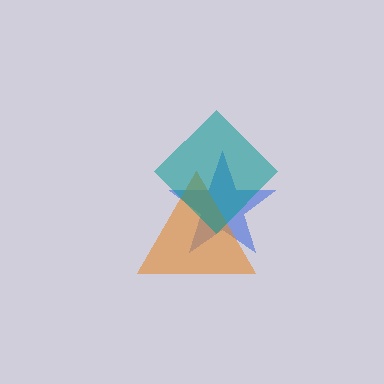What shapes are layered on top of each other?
The layered shapes are: a blue star, an orange triangle, a teal diamond.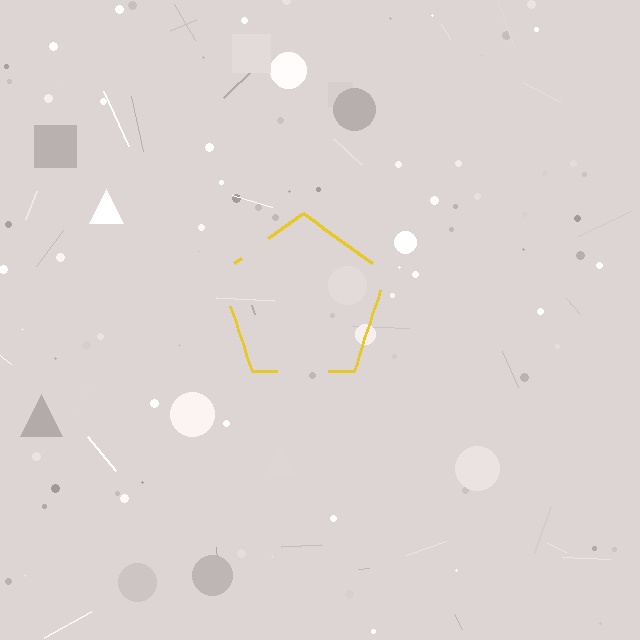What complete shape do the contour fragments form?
The contour fragments form a pentagon.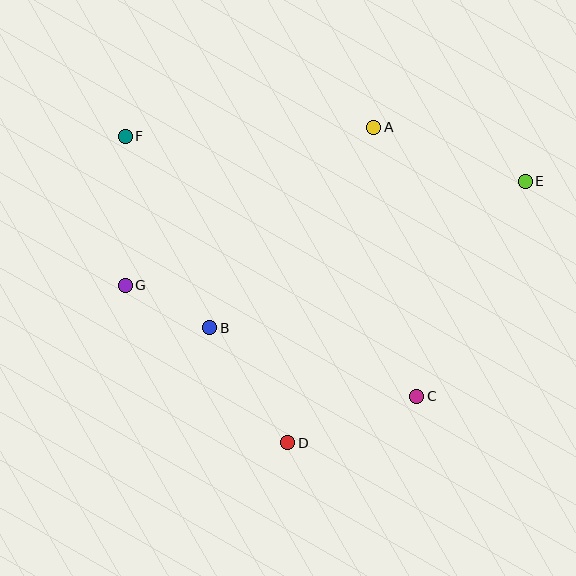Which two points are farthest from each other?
Points E and G are farthest from each other.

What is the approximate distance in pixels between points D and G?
The distance between D and G is approximately 226 pixels.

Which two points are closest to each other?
Points B and G are closest to each other.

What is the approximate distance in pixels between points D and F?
The distance between D and F is approximately 347 pixels.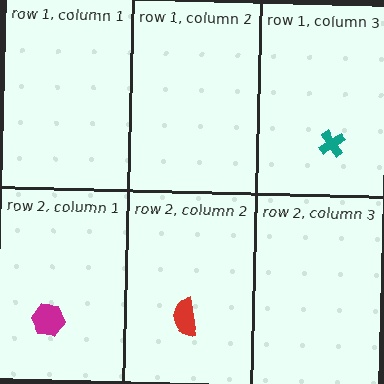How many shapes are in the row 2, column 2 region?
1.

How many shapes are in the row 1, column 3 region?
1.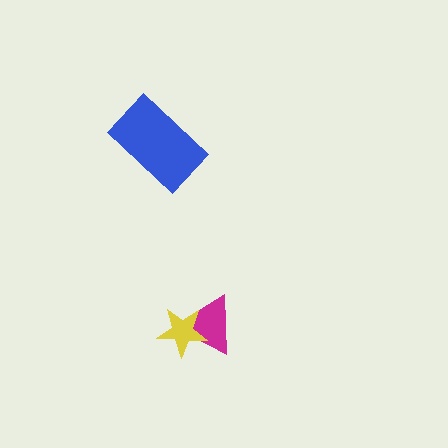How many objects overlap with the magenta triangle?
1 object overlaps with the magenta triangle.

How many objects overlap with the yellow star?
1 object overlaps with the yellow star.